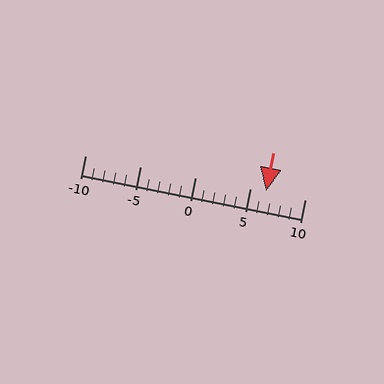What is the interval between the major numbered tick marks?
The major tick marks are spaced 5 units apart.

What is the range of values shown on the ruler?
The ruler shows values from -10 to 10.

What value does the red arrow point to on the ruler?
The red arrow points to approximately 6.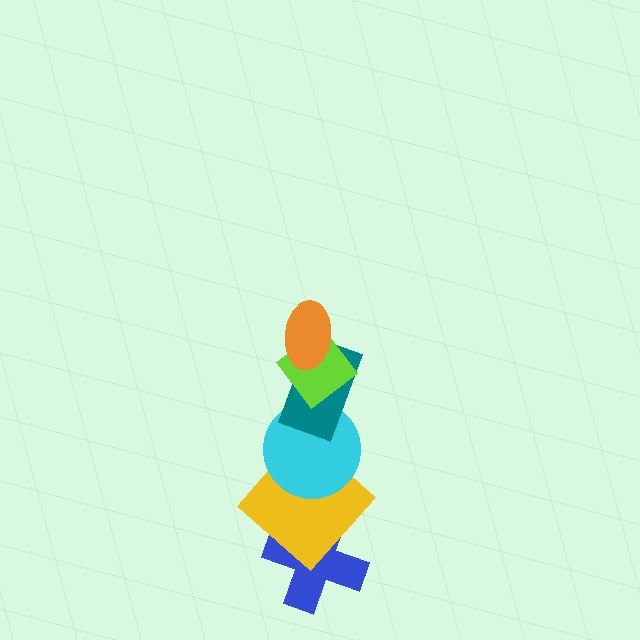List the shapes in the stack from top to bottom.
From top to bottom: the orange ellipse, the lime diamond, the teal rectangle, the cyan circle, the yellow diamond, the blue cross.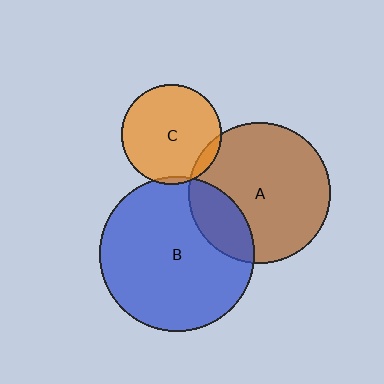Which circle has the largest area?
Circle B (blue).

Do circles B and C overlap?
Yes.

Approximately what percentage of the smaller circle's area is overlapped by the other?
Approximately 5%.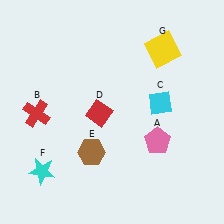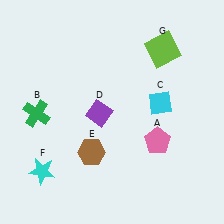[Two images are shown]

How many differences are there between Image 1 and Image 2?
There are 3 differences between the two images.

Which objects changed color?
B changed from red to green. D changed from red to purple. G changed from yellow to lime.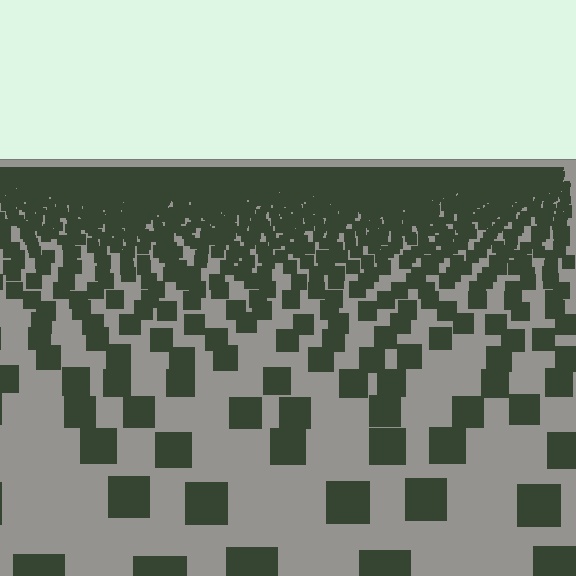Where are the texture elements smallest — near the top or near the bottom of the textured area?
Near the top.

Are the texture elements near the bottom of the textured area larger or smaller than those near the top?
Larger. Near the bottom, elements are closer to the viewer and appear at a bigger on-screen size.